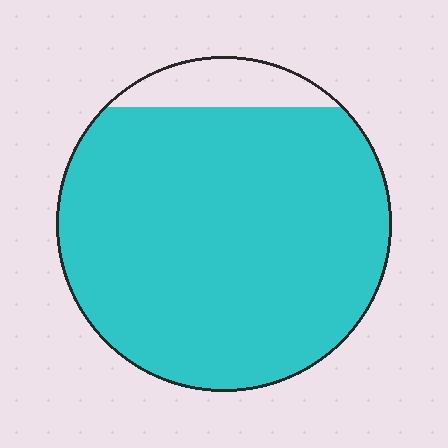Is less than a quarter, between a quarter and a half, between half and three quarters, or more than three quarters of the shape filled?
More than three quarters.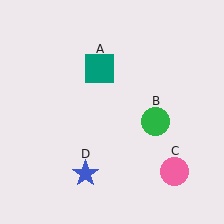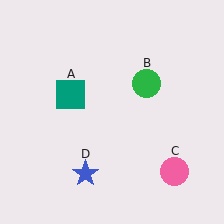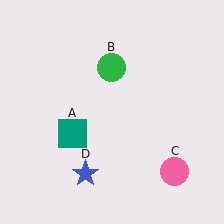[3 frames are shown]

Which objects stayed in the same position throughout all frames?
Pink circle (object C) and blue star (object D) remained stationary.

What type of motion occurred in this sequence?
The teal square (object A), green circle (object B) rotated counterclockwise around the center of the scene.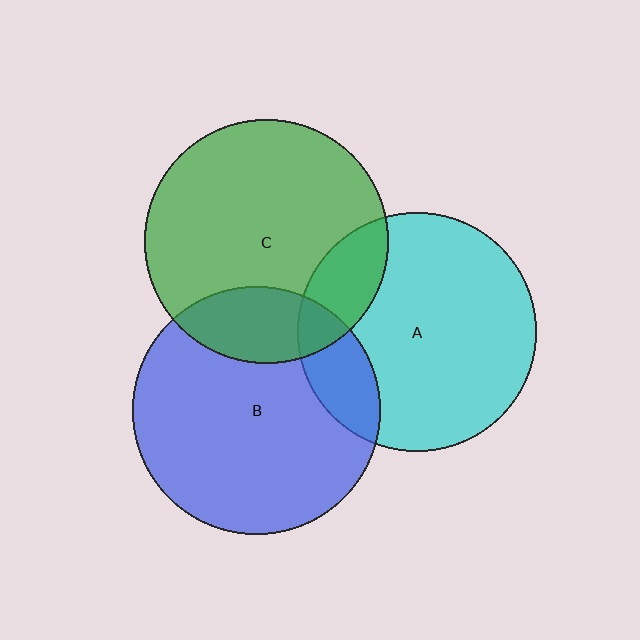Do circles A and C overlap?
Yes.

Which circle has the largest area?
Circle B (blue).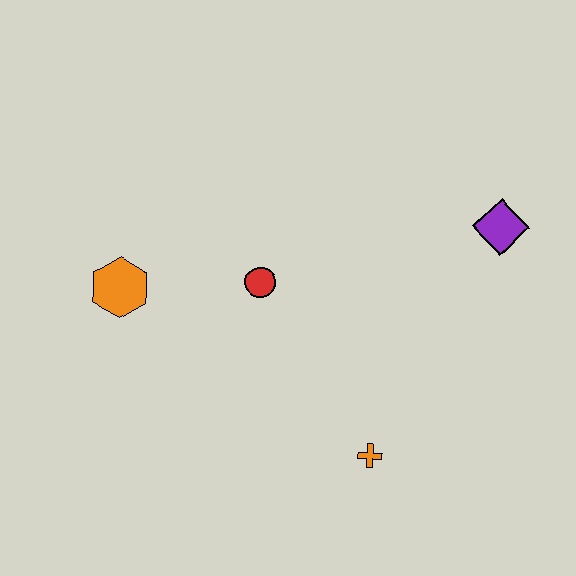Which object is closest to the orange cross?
The red circle is closest to the orange cross.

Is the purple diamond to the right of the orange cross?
Yes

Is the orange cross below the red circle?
Yes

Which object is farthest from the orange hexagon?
The purple diamond is farthest from the orange hexagon.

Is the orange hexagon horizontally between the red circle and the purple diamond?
No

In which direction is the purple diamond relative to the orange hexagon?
The purple diamond is to the right of the orange hexagon.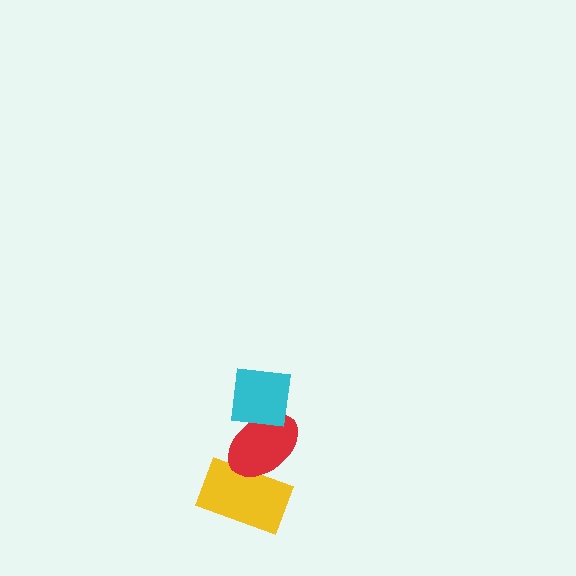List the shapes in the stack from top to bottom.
From top to bottom: the cyan square, the red ellipse, the yellow rectangle.